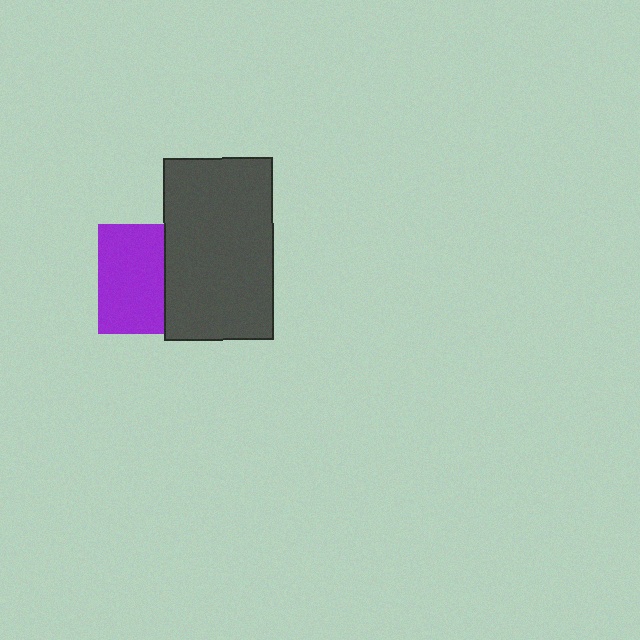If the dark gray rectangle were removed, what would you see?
You would see the complete purple square.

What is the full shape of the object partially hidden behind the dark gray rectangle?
The partially hidden object is a purple square.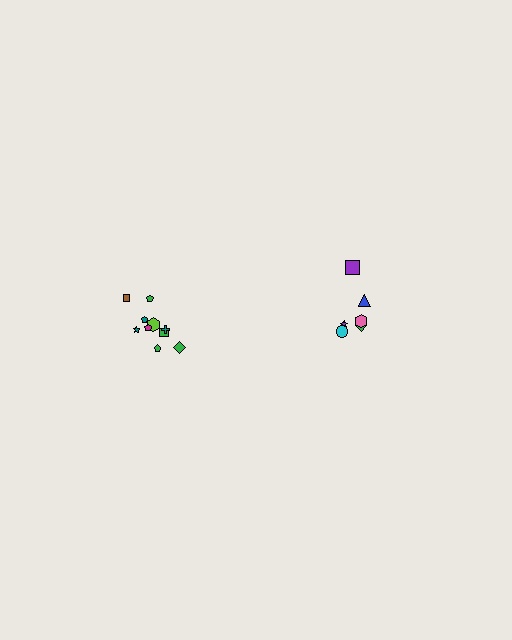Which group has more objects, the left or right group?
The left group.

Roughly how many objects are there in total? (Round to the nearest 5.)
Roughly 15 objects in total.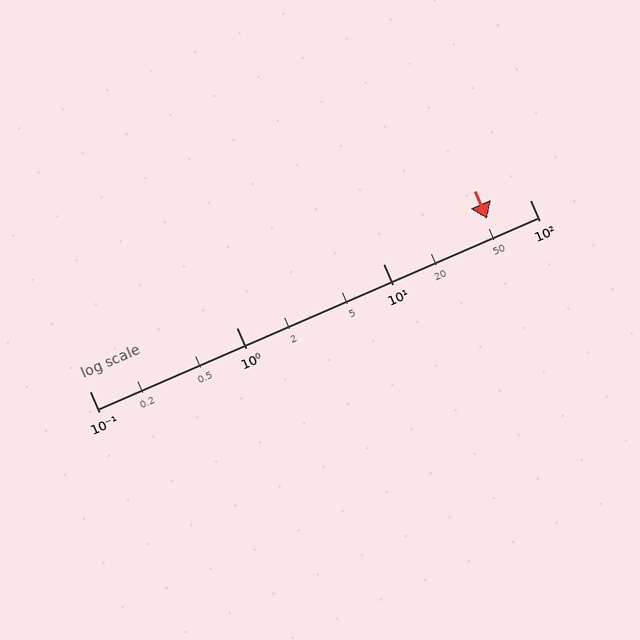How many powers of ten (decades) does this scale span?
The scale spans 3 decades, from 0.1 to 100.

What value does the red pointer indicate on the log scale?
The pointer indicates approximately 51.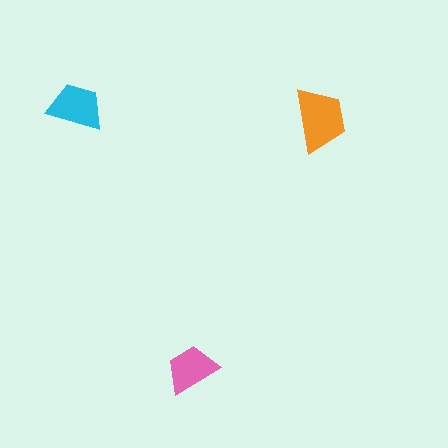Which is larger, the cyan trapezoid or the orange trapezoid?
The orange one.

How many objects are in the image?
There are 3 objects in the image.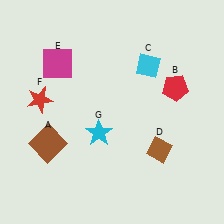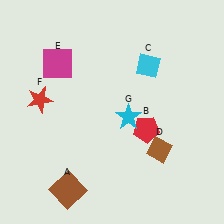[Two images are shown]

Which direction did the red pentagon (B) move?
The red pentagon (B) moved down.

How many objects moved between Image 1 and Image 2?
3 objects moved between the two images.